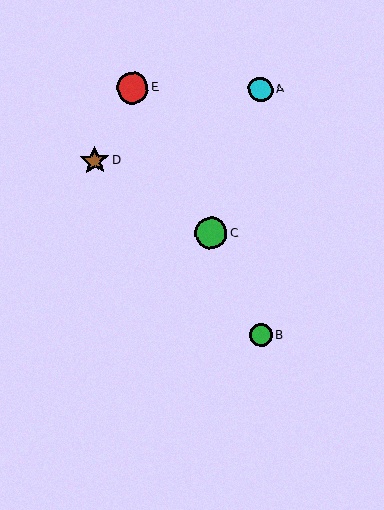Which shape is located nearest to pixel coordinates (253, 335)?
The green circle (labeled B) at (261, 335) is nearest to that location.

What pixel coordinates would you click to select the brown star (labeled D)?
Click at (95, 161) to select the brown star D.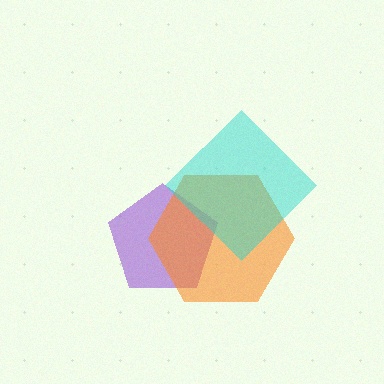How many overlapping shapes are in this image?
There are 3 overlapping shapes in the image.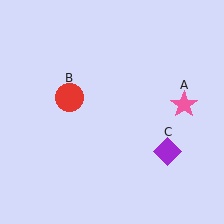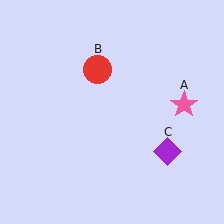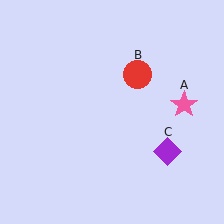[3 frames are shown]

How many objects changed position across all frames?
1 object changed position: red circle (object B).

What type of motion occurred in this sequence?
The red circle (object B) rotated clockwise around the center of the scene.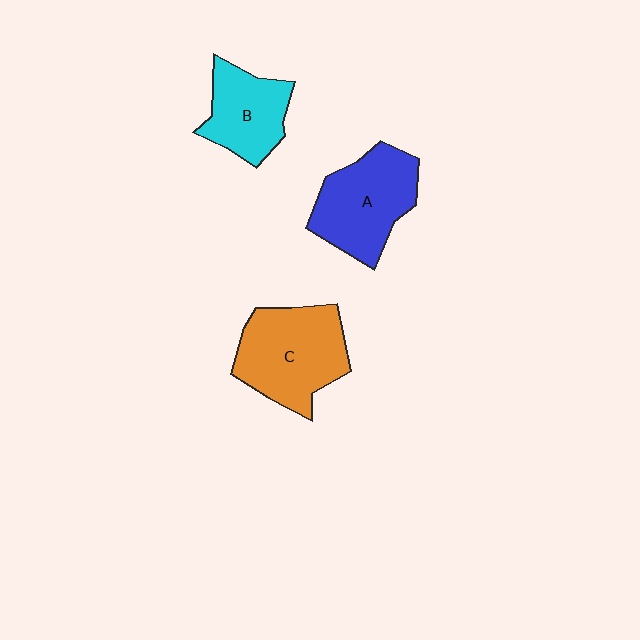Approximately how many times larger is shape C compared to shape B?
Approximately 1.4 times.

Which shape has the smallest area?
Shape B (cyan).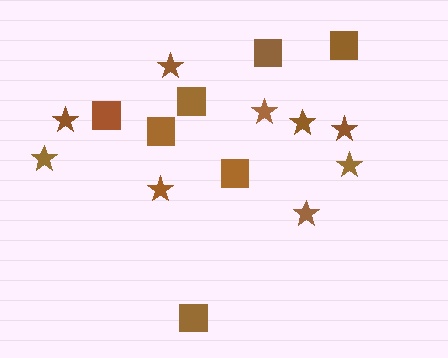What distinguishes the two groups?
There are 2 groups: one group of squares (7) and one group of stars (9).